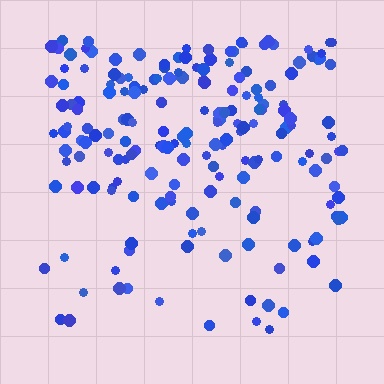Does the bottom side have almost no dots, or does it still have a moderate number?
Still a moderate number, just noticeably fewer than the top.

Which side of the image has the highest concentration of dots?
The top.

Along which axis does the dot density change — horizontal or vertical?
Vertical.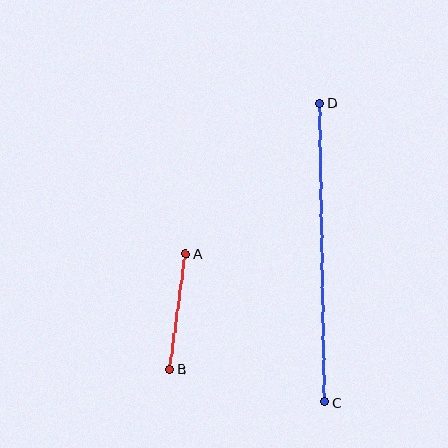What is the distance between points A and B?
The distance is approximately 116 pixels.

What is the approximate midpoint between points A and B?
The midpoint is at approximately (178, 311) pixels.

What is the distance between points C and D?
The distance is approximately 299 pixels.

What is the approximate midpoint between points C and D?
The midpoint is at approximately (322, 252) pixels.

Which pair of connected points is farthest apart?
Points C and D are farthest apart.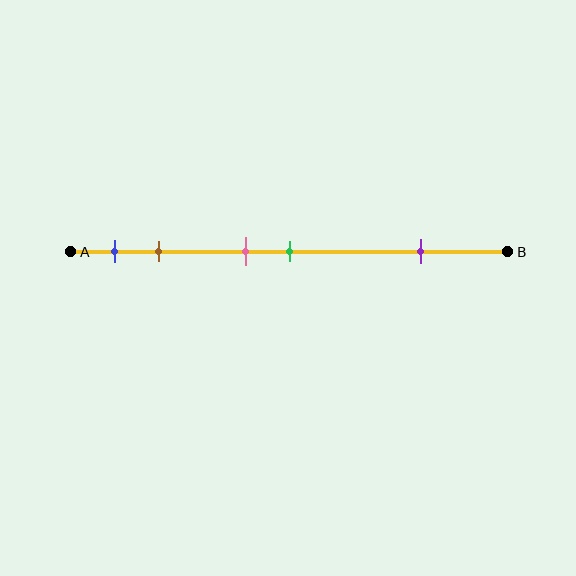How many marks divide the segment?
There are 5 marks dividing the segment.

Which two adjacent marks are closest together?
The pink and green marks are the closest adjacent pair.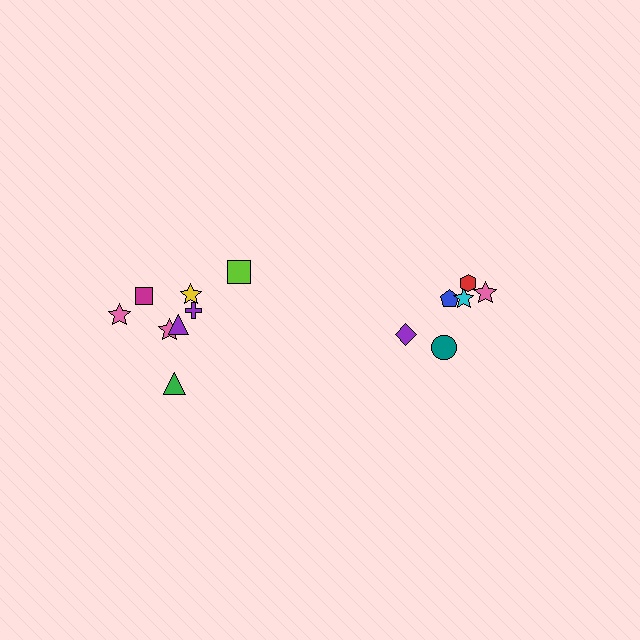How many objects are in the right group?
There are 6 objects.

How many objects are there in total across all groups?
There are 14 objects.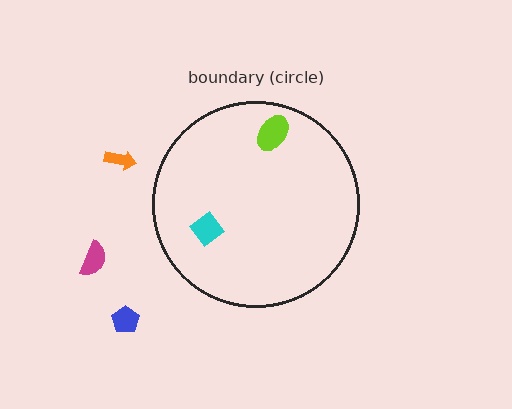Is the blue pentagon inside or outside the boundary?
Outside.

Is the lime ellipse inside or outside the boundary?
Inside.